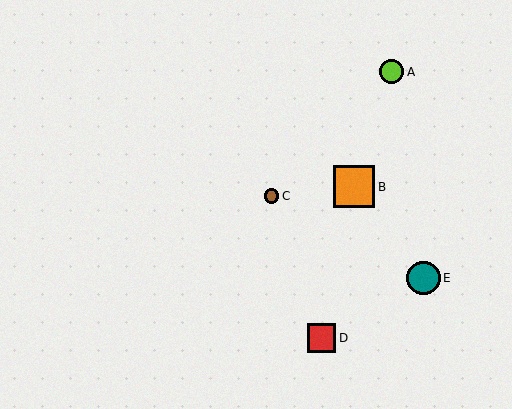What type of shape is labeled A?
Shape A is a lime circle.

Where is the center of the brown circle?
The center of the brown circle is at (272, 196).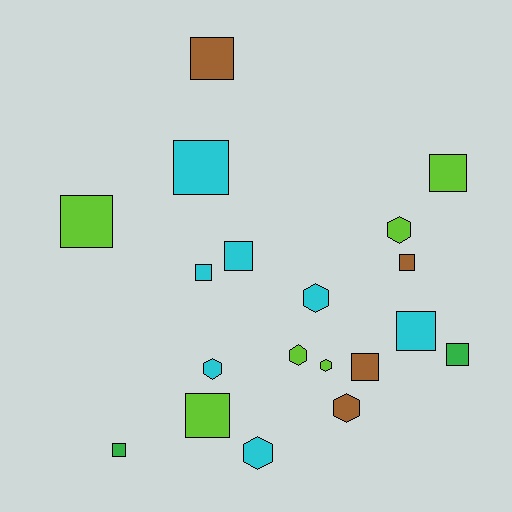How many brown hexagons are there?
There is 1 brown hexagon.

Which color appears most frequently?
Cyan, with 7 objects.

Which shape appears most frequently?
Square, with 12 objects.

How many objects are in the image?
There are 19 objects.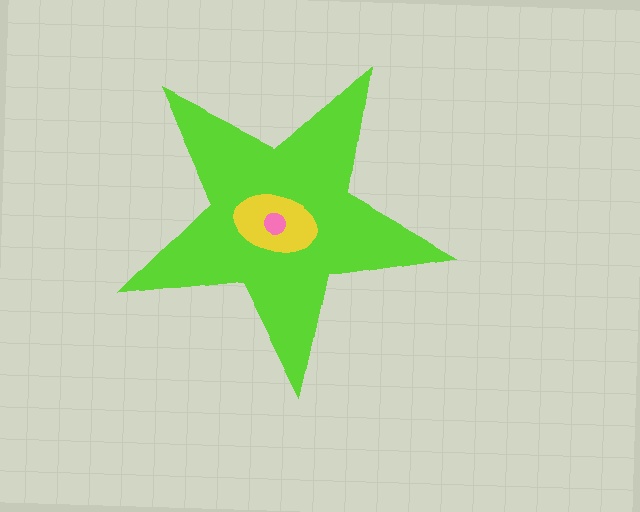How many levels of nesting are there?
3.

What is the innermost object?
The pink circle.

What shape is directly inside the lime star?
The yellow ellipse.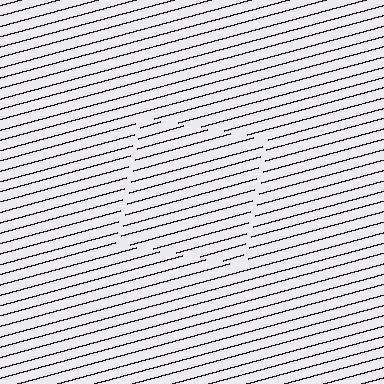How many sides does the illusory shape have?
4 sides — the line-ends trace a square.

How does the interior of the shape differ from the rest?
The interior of the shape contains the same grating, shifted by half a period — the contour is defined by the phase discontinuity where line-ends from the inner and outer gratings abut.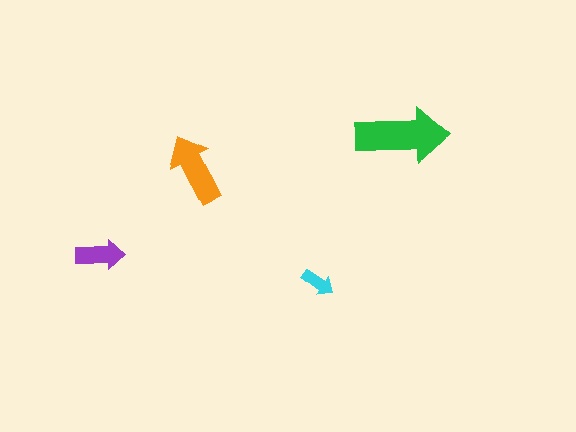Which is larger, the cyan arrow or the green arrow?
The green one.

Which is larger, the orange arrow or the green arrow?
The green one.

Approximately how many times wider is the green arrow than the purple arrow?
About 2 times wider.